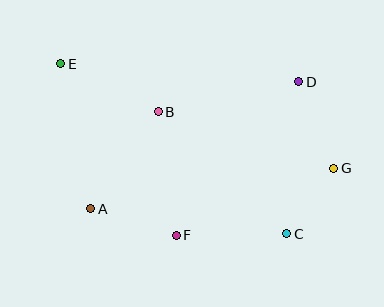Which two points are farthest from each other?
Points E and G are farthest from each other.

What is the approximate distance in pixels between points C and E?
The distance between C and E is approximately 283 pixels.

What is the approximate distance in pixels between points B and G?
The distance between B and G is approximately 184 pixels.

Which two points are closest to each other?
Points C and G are closest to each other.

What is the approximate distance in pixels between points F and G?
The distance between F and G is approximately 171 pixels.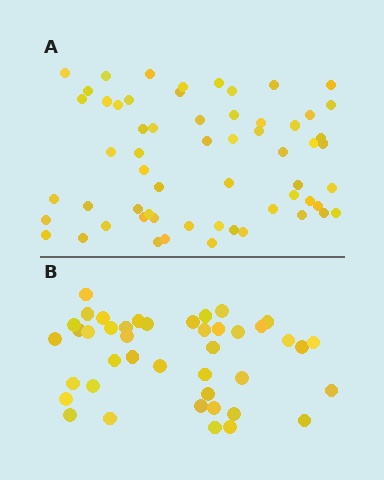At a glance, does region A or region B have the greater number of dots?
Region A (the top region) has more dots.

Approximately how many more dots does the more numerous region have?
Region A has approximately 20 more dots than region B.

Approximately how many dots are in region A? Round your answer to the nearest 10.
About 60 dots.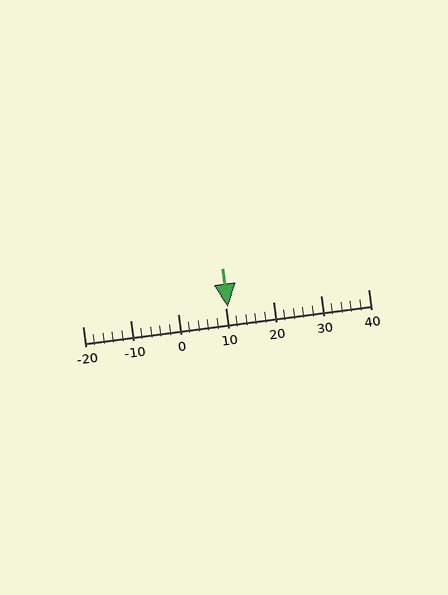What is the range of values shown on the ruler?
The ruler shows values from -20 to 40.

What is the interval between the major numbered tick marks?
The major tick marks are spaced 10 units apart.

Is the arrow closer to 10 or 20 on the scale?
The arrow is closer to 10.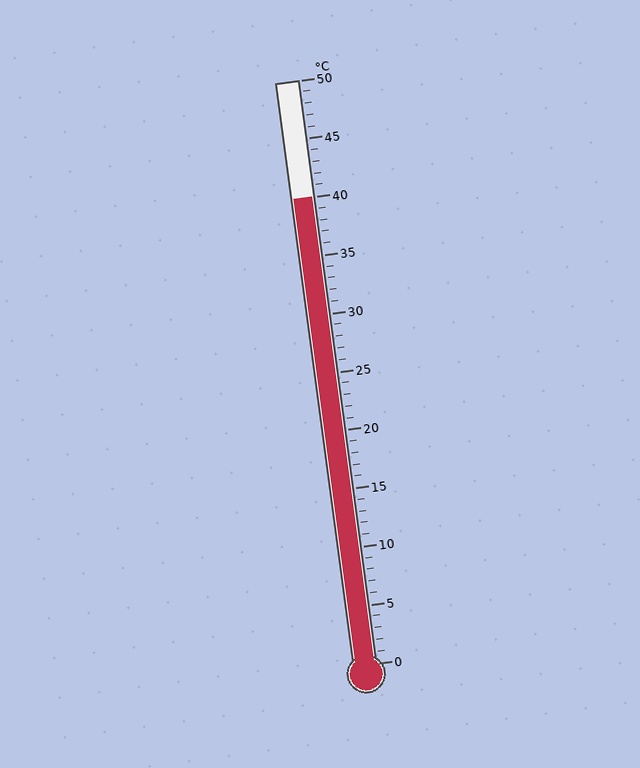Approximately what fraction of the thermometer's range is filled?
The thermometer is filled to approximately 80% of its range.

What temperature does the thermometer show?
The thermometer shows approximately 40°C.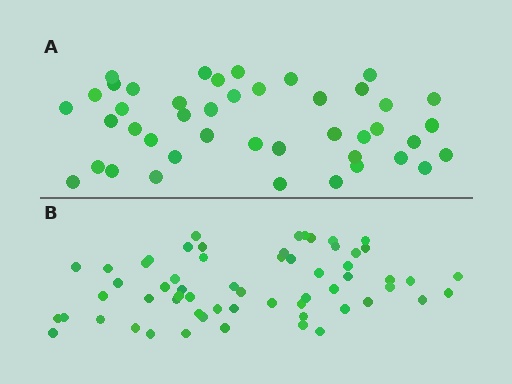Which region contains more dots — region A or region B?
Region B (the bottom region) has more dots.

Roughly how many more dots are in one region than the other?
Region B has approximately 15 more dots than region A.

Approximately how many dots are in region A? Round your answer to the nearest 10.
About 40 dots. (The exact count is 43, which rounds to 40.)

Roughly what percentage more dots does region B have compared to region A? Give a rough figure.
About 40% more.